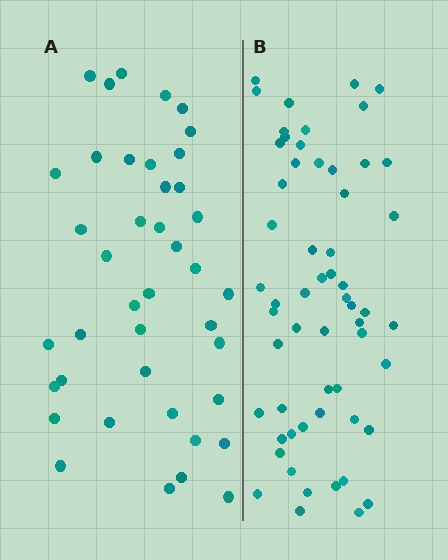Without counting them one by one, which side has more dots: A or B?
Region B (the right region) has more dots.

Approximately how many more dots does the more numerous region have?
Region B has approximately 15 more dots than region A.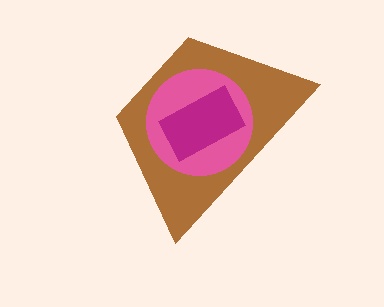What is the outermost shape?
The brown trapezoid.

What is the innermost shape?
The magenta rectangle.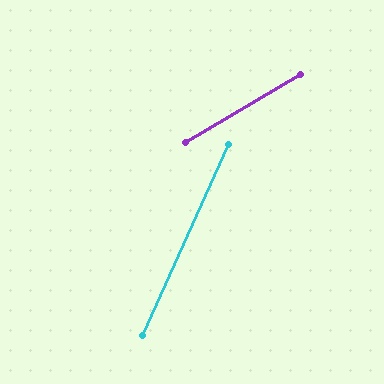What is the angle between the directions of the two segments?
Approximately 35 degrees.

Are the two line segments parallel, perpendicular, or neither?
Neither parallel nor perpendicular — they differ by about 35°.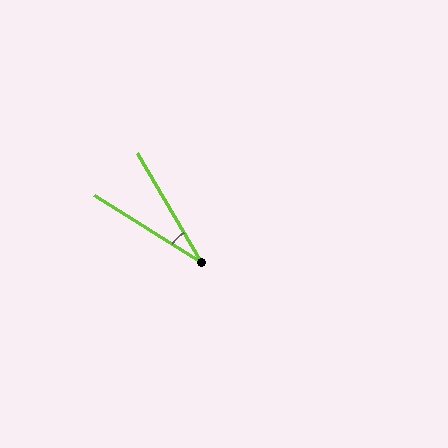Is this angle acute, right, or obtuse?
It is acute.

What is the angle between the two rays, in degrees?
Approximately 28 degrees.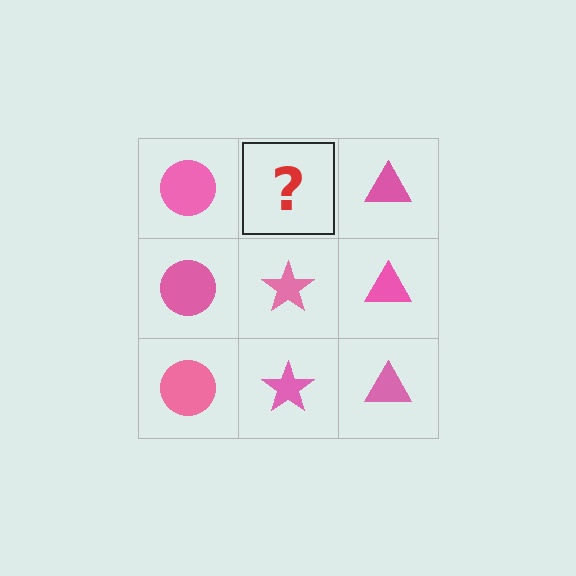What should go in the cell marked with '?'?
The missing cell should contain a pink star.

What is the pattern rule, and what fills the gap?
The rule is that each column has a consistent shape. The gap should be filled with a pink star.